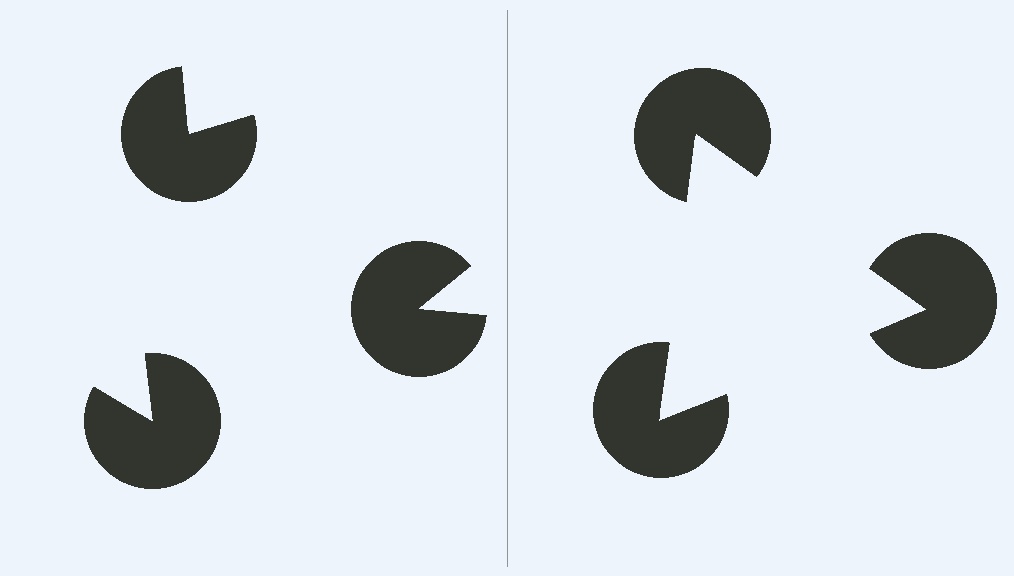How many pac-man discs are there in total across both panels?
6 — 3 on each side.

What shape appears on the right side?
An illusory triangle.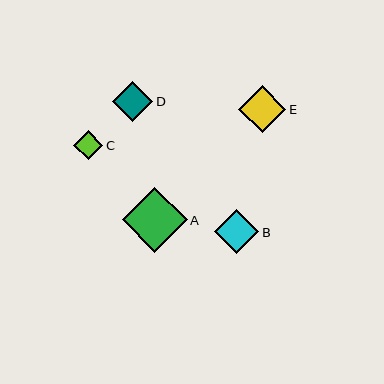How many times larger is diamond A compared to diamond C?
Diamond A is approximately 2.2 times the size of diamond C.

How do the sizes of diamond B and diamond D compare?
Diamond B and diamond D are approximately the same size.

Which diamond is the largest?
Diamond A is the largest with a size of approximately 65 pixels.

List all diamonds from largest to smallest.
From largest to smallest: A, E, B, D, C.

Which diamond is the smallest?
Diamond C is the smallest with a size of approximately 29 pixels.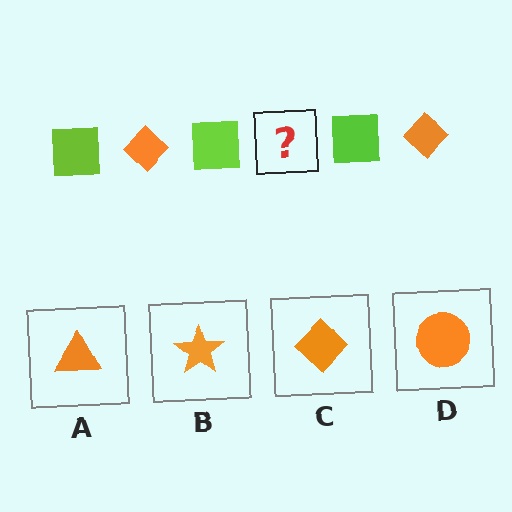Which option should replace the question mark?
Option C.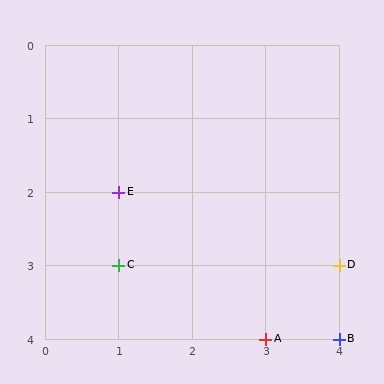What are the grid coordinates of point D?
Point D is at grid coordinates (4, 3).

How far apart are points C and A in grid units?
Points C and A are 2 columns and 1 row apart (about 2.2 grid units diagonally).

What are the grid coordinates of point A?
Point A is at grid coordinates (3, 4).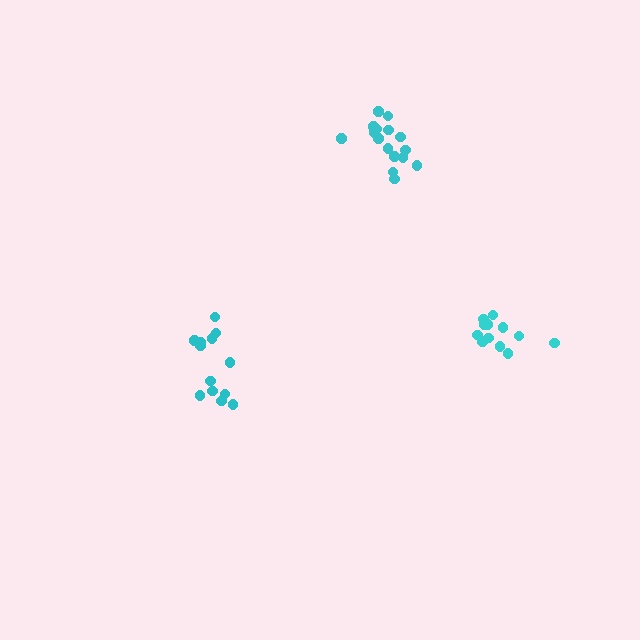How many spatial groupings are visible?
There are 3 spatial groupings.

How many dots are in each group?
Group 1: 13 dots, Group 2: 16 dots, Group 3: 12 dots (41 total).